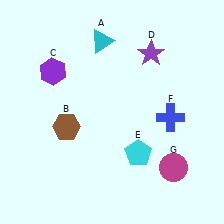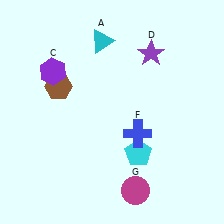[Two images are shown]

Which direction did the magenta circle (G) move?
The magenta circle (G) moved left.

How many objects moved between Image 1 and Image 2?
3 objects moved between the two images.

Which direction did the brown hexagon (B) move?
The brown hexagon (B) moved up.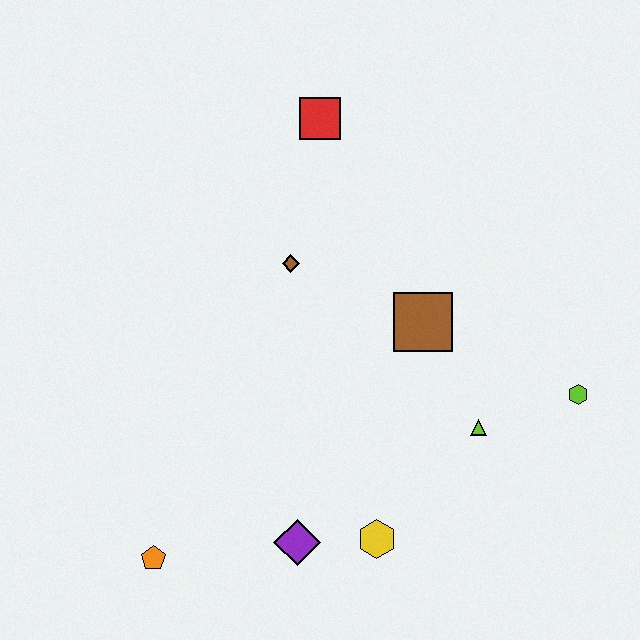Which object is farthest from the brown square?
The orange pentagon is farthest from the brown square.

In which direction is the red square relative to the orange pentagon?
The red square is above the orange pentagon.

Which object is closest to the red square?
The brown diamond is closest to the red square.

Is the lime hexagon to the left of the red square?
No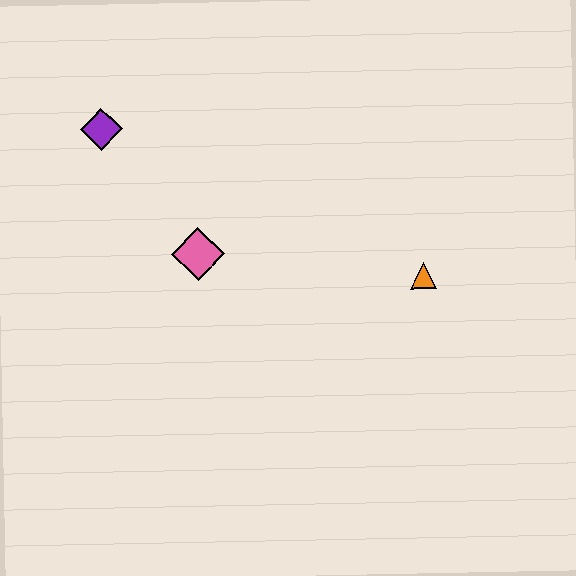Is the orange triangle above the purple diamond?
No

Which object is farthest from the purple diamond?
The orange triangle is farthest from the purple diamond.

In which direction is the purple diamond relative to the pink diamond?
The purple diamond is above the pink diamond.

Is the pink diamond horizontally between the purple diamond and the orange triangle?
Yes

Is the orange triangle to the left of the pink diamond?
No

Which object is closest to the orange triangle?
The pink diamond is closest to the orange triangle.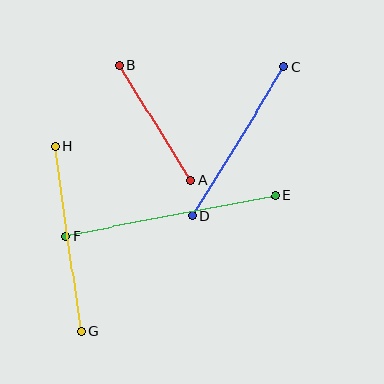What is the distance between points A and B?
The distance is approximately 135 pixels.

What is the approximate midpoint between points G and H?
The midpoint is at approximately (68, 238) pixels.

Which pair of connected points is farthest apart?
Points E and F are farthest apart.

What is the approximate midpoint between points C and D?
The midpoint is at approximately (238, 142) pixels.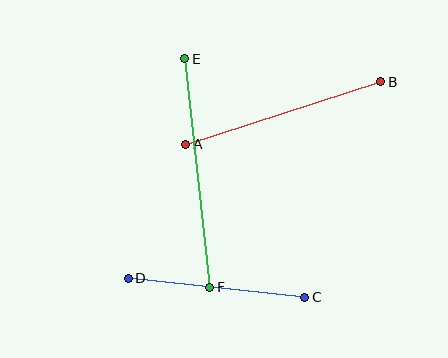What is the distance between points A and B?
The distance is approximately 205 pixels.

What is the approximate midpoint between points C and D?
The midpoint is at approximately (216, 288) pixels.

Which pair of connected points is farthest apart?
Points E and F are farthest apart.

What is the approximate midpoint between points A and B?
The midpoint is at approximately (283, 113) pixels.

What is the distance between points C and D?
The distance is approximately 178 pixels.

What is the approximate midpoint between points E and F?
The midpoint is at approximately (197, 173) pixels.